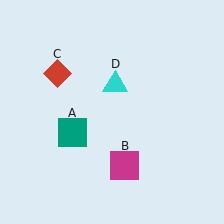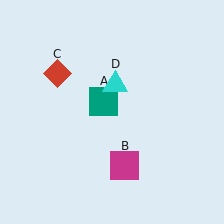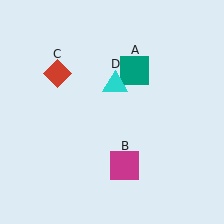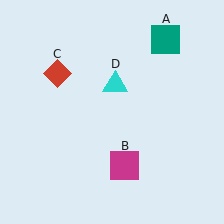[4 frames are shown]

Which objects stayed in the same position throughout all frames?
Magenta square (object B) and red diamond (object C) and cyan triangle (object D) remained stationary.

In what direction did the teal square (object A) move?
The teal square (object A) moved up and to the right.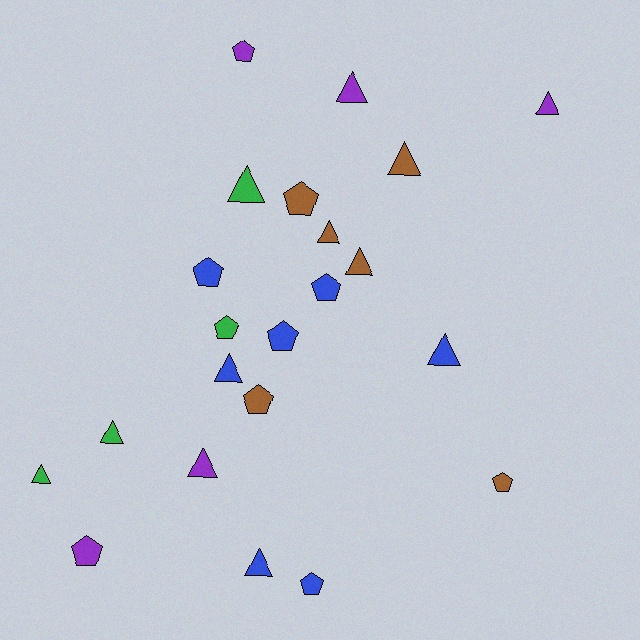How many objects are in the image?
There are 22 objects.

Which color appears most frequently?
Blue, with 7 objects.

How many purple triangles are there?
There are 3 purple triangles.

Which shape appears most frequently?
Triangle, with 12 objects.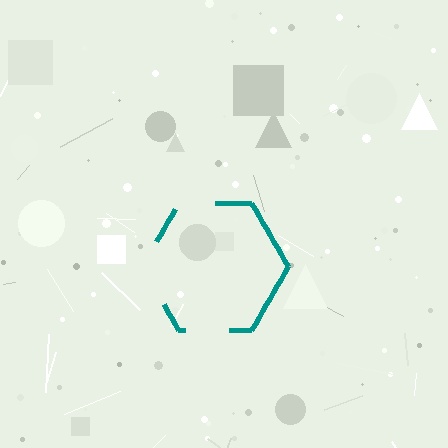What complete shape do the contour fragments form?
The contour fragments form a hexagon.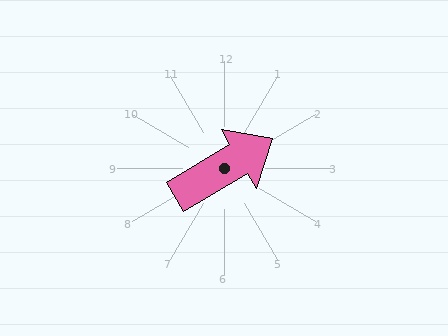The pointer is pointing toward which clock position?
Roughly 2 o'clock.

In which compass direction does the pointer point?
Northeast.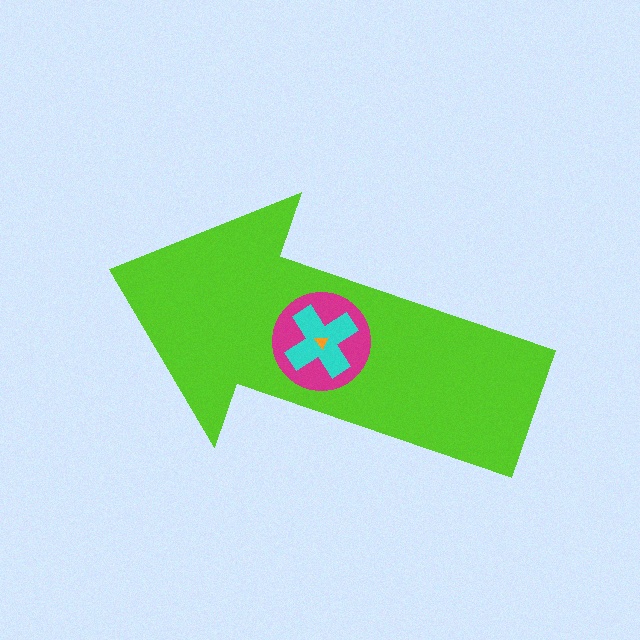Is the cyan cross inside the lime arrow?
Yes.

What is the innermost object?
The orange triangle.